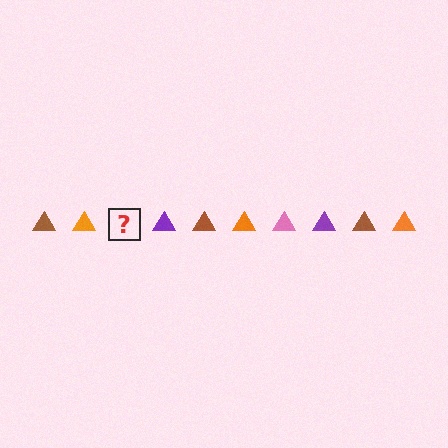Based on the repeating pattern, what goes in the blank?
The blank should be a pink triangle.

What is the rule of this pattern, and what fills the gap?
The rule is that the pattern cycles through brown, orange, pink, purple triangles. The gap should be filled with a pink triangle.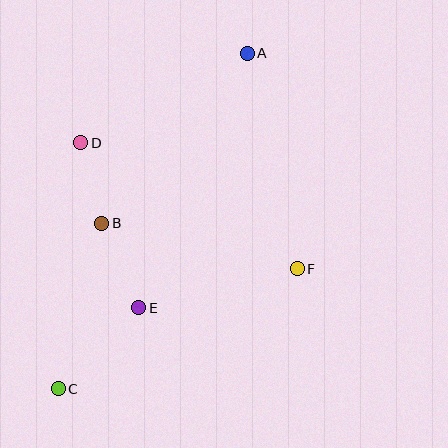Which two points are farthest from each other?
Points A and C are farthest from each other.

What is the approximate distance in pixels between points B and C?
The distance between B and C is approximately 171 pixels.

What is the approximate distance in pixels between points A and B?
The distance between A and B is approximately 224 pixels.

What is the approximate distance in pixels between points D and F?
The distance between D and F is approximately 251 pixels.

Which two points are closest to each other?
Points B and D are closest to each other.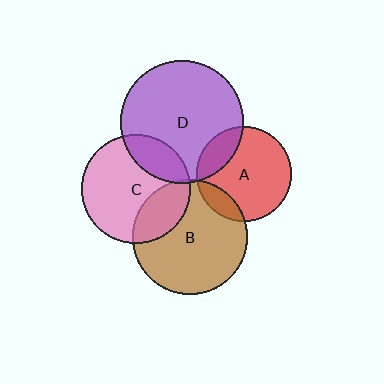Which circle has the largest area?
Circle D (purple).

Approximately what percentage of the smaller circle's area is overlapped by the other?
Approximately 5%.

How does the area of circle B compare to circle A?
Approximately 1.5 times.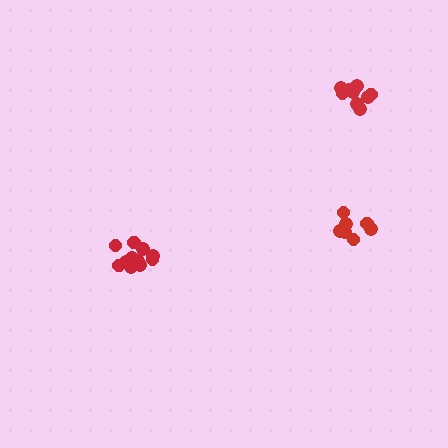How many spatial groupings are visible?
There are 3 spatial groupings.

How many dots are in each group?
Group 1: 9 dots, Group 2: 7 dots, Group 3: 11 dots (27 total).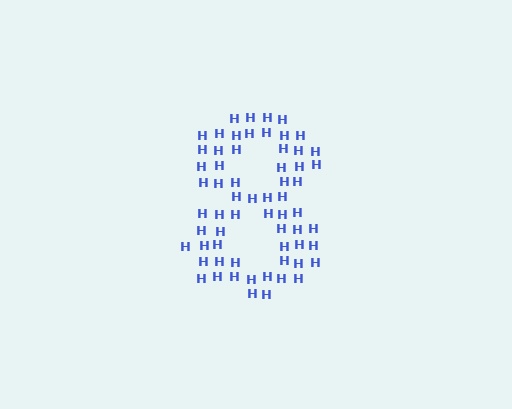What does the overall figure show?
The overall figure shows the digit 8.